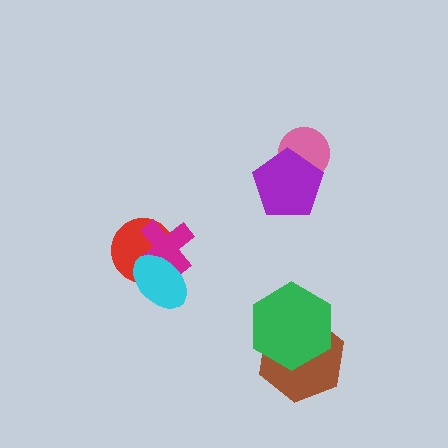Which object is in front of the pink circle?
The purple pentagon is in front of the pink circle.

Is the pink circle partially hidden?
Yes, it is partially covered by another shape.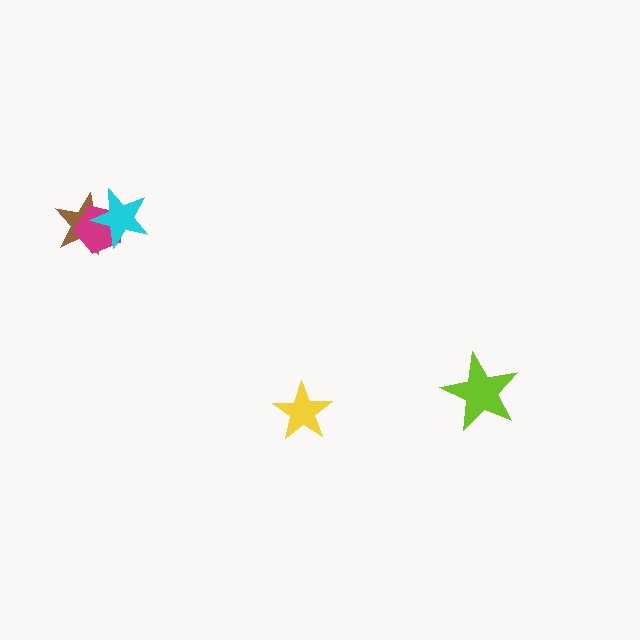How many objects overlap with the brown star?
2 objects overlap with the brown star.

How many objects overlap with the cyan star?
2 objects overlap with the cyan star.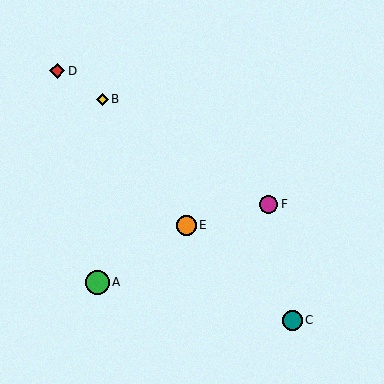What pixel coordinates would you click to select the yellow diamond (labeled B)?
Click at (102, 99) to select the yellow diamond B.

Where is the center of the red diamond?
The center of the red diamond is at (57, 71).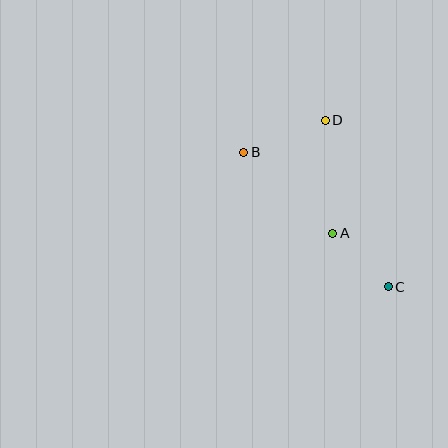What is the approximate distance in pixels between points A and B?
The distance between A and B is approximately 120 pixels.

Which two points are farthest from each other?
Points B and C are farthest from each other.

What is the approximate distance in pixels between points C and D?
The distance between C and D is approximately 178 pixels.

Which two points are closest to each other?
Points A and C are closest to each other.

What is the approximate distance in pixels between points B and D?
The distance between B and D is approximately 88 pixels.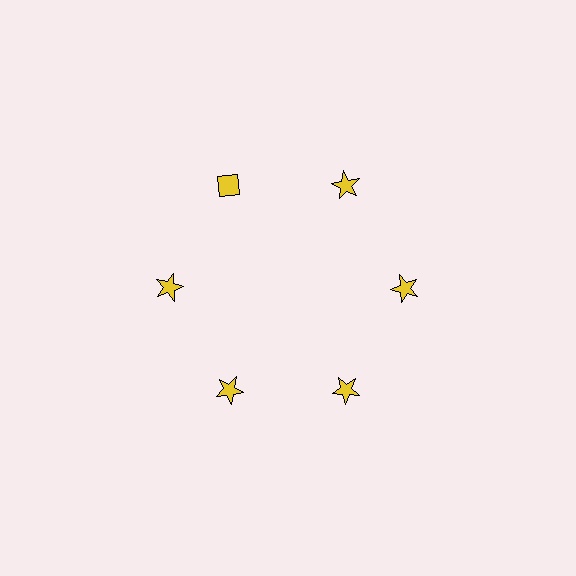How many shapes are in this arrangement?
There are 6 shapes arranged in a ring pattern.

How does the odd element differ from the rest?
It has a different shape: diamond instead of star.